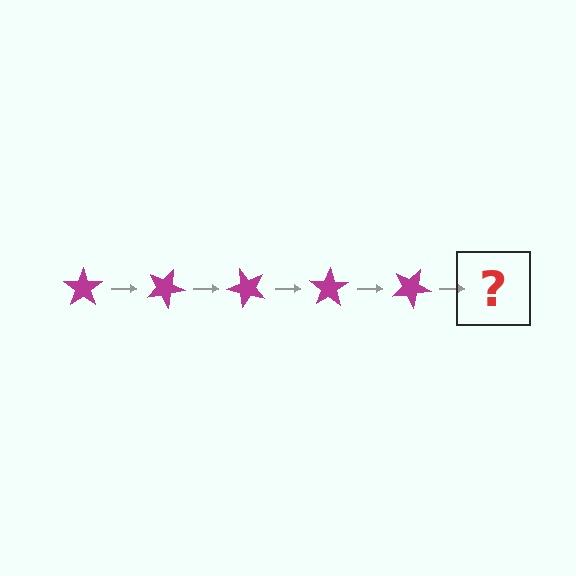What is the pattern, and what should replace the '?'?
The pattern is that the star rotates 25 degrees each step. The '?' should be a magenta star rotated 125 degrees.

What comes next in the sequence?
The next element should be a magenta star rotated 125 degrees.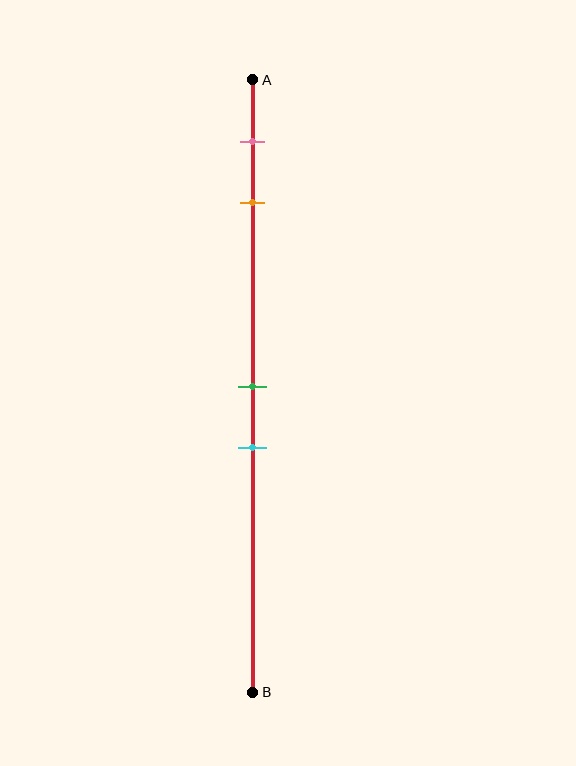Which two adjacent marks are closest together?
The green and cyan marks are the closest adjacent pair.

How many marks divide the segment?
There are 4 marks dividing the segment.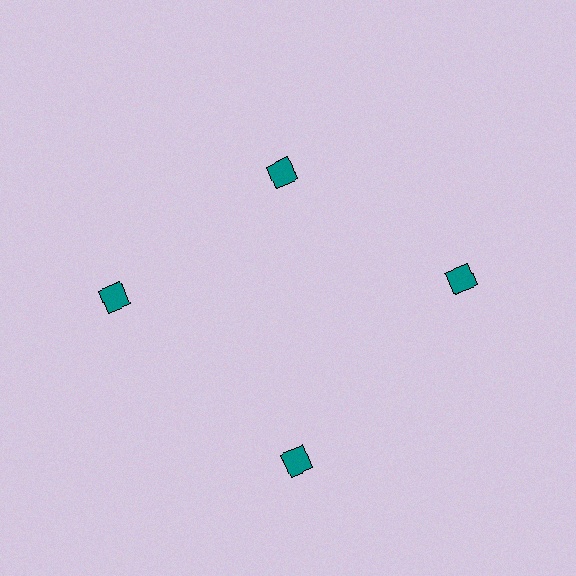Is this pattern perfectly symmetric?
No. The 4 teal diamonds are arranged in a ring, but one element near the 12 o'clock position is pulled inward toward the center, breaking the 4-fold rotational symmetry.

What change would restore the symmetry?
The symmetry would be restored by moving it outward, back onto the ring so that all 4 diamonds sit at equal angles and equal distance from the center.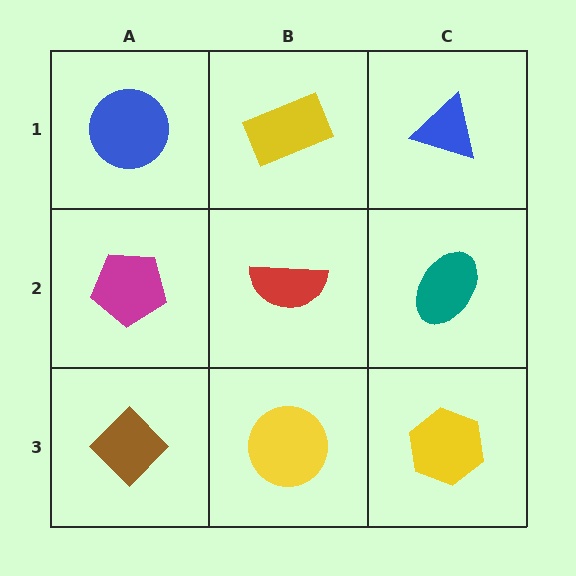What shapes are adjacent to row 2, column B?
A yellow rectangle (row 1, column B), a yellow circle (row 3, column B), a magenta pentagon (row 2, column A), a teal ellipse (row 2, column C).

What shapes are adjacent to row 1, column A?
A magenta pentagon (row 2, column A), a yellow rectangle (row 1, column B).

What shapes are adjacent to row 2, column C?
A blue triangle (row 1, column C), a yellow hexagon (row 3, column C), a red semicircle (row 2, column B).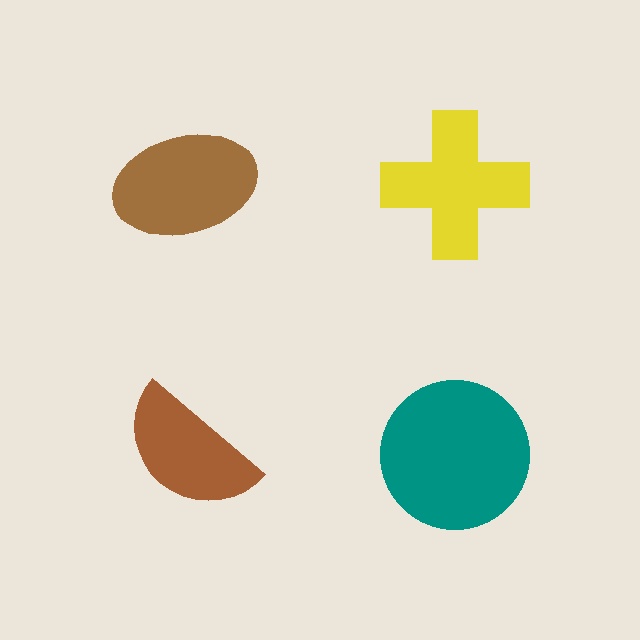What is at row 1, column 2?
A yellow cross.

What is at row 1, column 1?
A brown ellipse.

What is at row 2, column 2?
A teal circle.